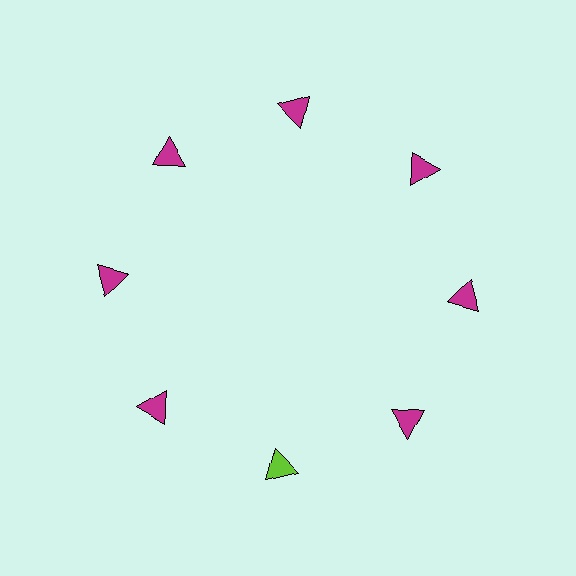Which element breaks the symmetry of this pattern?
The lime triangle at roughly the 6 o'clock position breaks the symmetry. All other shapes are magenta triangles.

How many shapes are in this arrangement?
There are 8 shapes arranged in a ring pattern.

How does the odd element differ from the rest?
It has a different color: lime instead of magenta.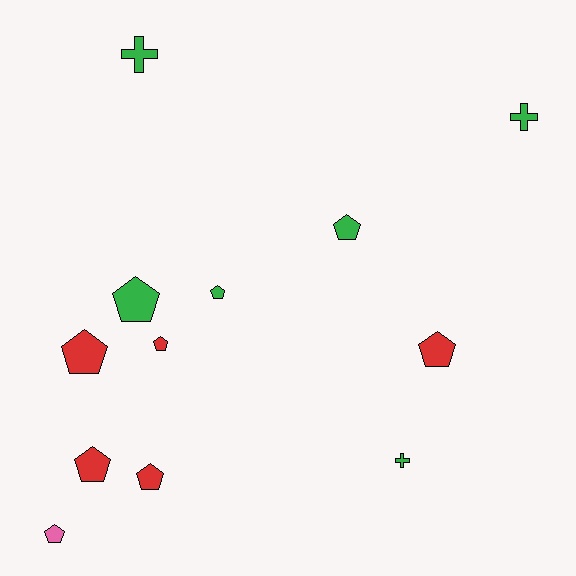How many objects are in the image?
There are 12 objects.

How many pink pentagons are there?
There is 1 pink pentagon.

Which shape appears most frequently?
Pentagon, with 9 objects.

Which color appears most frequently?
Green, with 6 objects.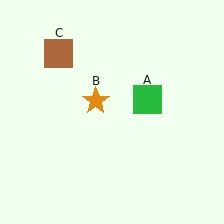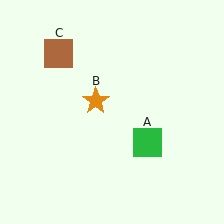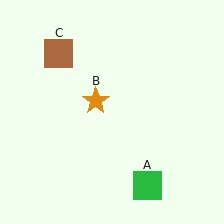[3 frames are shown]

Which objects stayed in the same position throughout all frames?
Orange star (object B) and brown square (object C) remained stationary.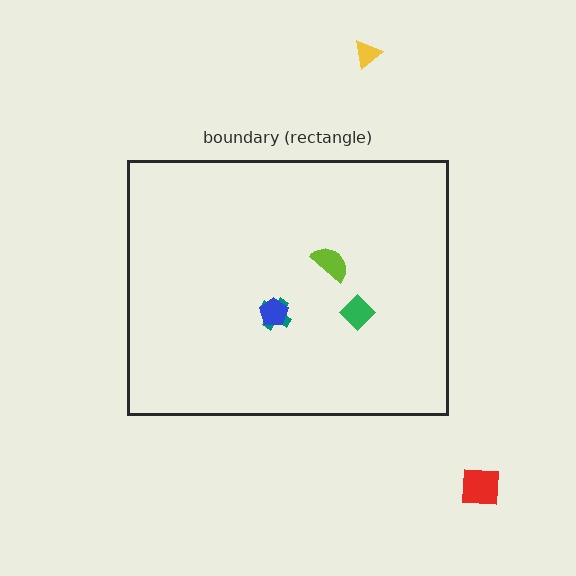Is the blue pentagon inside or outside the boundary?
Inside.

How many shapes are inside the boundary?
4 inside, 2 outside.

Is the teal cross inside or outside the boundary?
Inside.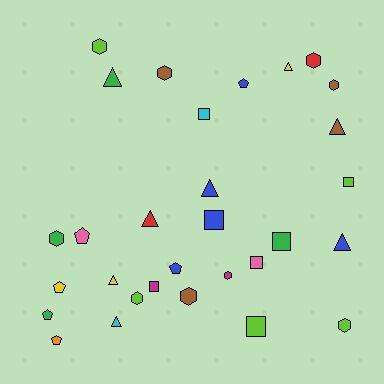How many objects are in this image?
There are 30 objects.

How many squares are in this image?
There are 7 squares.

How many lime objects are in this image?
There are 5 lime objects.